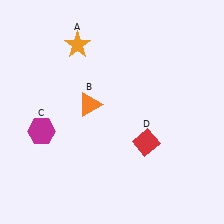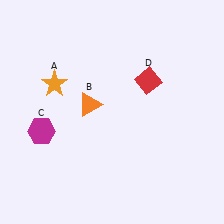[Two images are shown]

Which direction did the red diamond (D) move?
The red diamond (D) moved up.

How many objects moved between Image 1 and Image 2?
2 objects moved between the two images.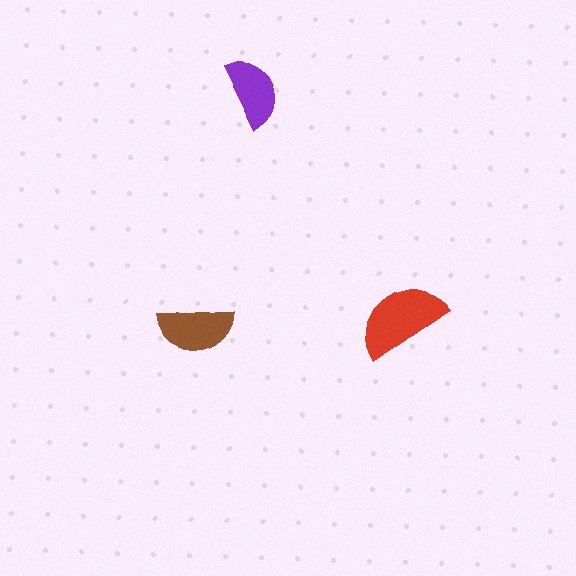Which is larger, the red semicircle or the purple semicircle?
The red one.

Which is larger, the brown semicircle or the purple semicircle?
The brown one.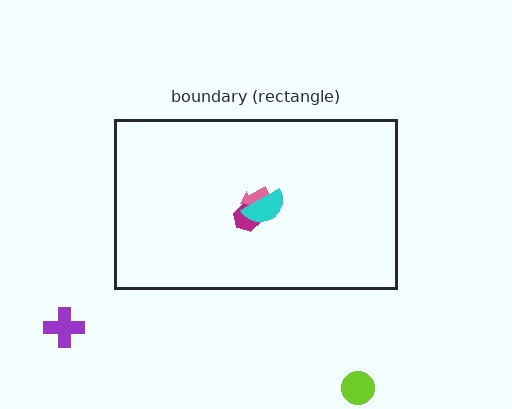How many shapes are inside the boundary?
3 inside, 2 outside.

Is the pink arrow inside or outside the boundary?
Inside.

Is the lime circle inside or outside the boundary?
Outside.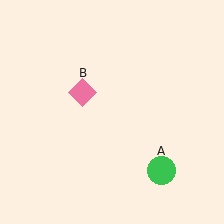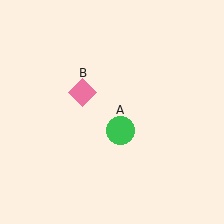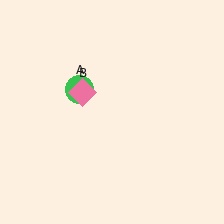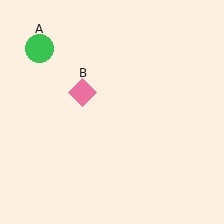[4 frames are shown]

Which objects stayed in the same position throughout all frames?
Pink diamond (object B) remained stationary.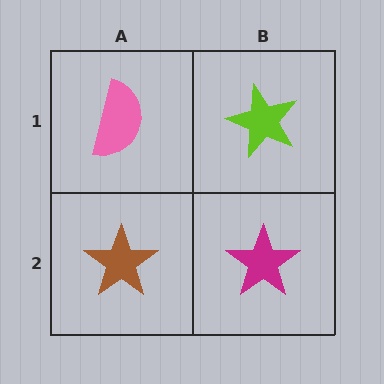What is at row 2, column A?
A brown star.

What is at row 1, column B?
A lime star.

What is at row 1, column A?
A pink semicircle.